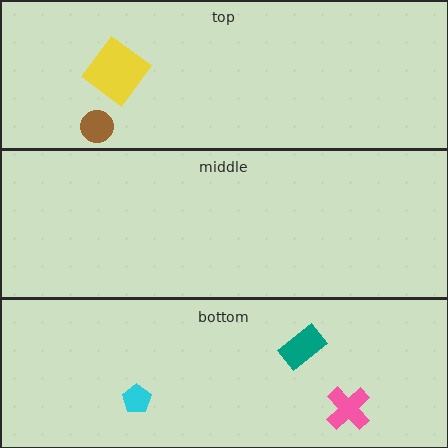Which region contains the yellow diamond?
The top region.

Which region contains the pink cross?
The bottom region.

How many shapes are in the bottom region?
3.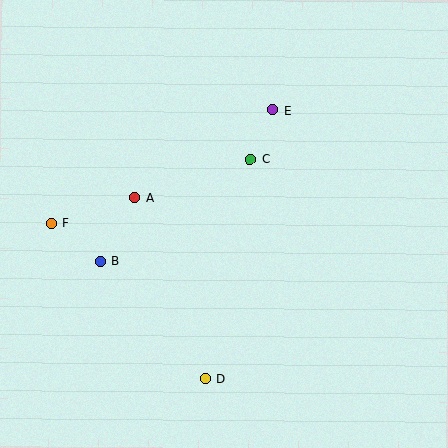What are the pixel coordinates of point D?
Point D is at (205, 379).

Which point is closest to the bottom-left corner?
Point B is closest to the bottom-left corner.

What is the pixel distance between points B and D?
The distance between B and D is 158 pixels.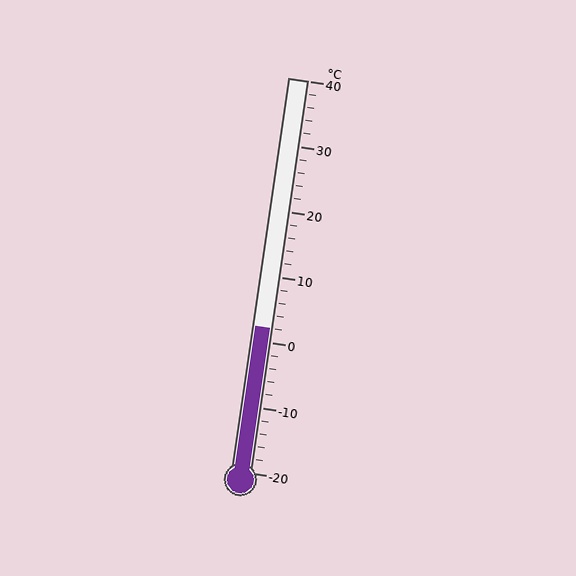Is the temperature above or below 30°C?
The temperature is below 30°C.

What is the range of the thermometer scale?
The thermometer scale ranges from -20°C to 40°C.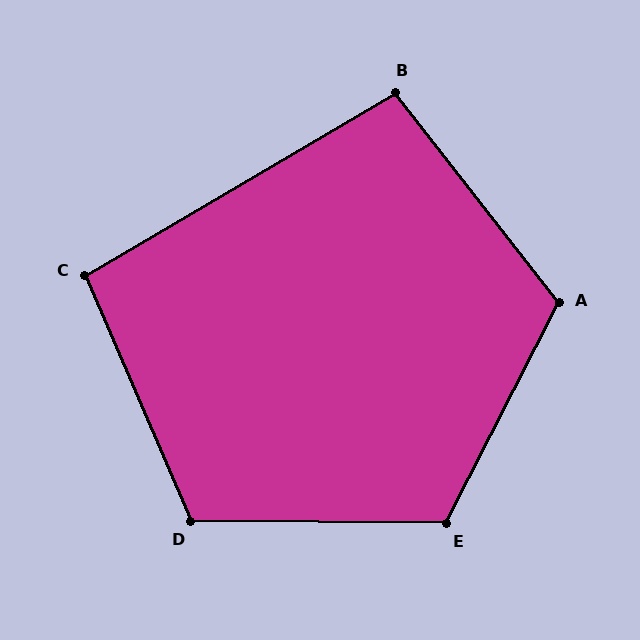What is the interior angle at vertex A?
Approximately 115 degrees (obtuse).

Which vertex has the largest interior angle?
E, at approximately 116 degrees.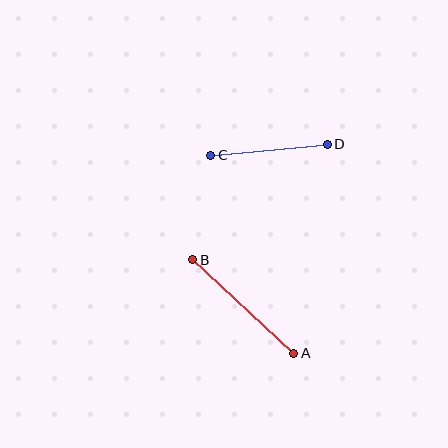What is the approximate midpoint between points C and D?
The midpoint is at approximately (269, 150) pixels.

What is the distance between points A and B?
The distance is approximately 138 pixels.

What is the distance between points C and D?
The distance is approximately 117 pixels.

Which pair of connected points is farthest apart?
Points A and B are farthest apart.